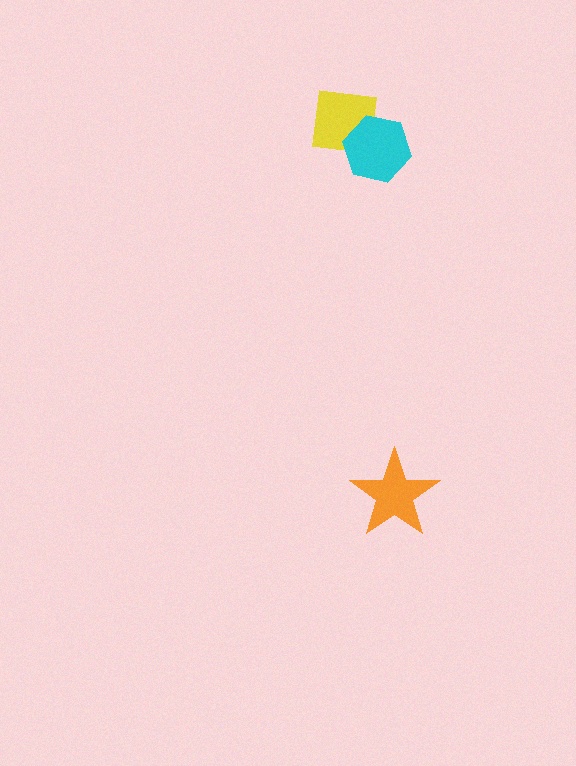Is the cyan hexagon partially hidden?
No, no other shape covers it.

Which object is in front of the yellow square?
The cyan hexagon is in front of the yellow square.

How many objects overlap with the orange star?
0 objects overlap with the orange star.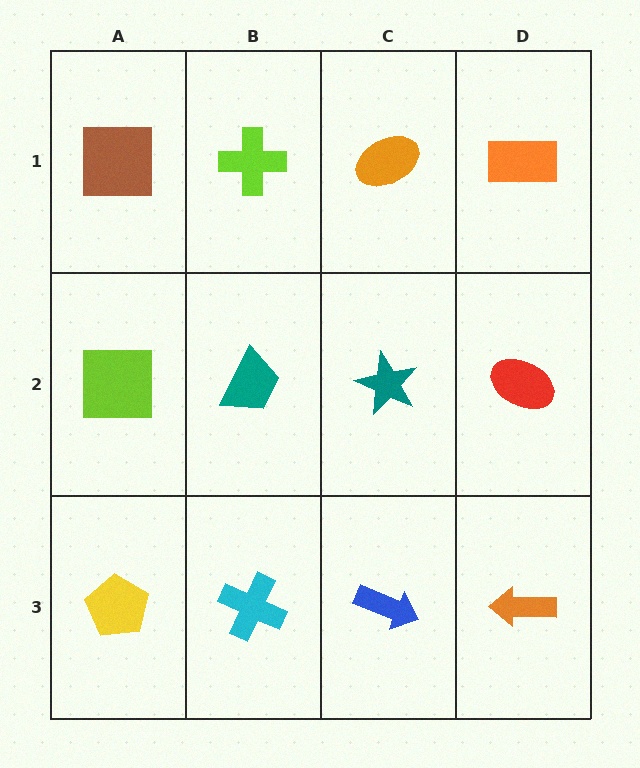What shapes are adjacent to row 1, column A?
A lime square (row 2, column A), a lime cross (row 1, column B).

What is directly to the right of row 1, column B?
An orange ellipse.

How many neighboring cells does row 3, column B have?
3.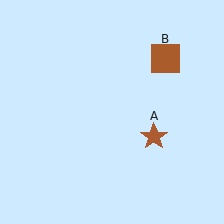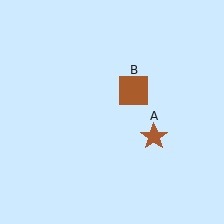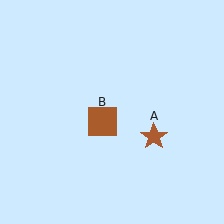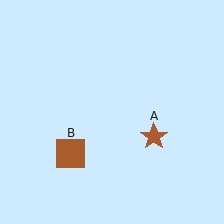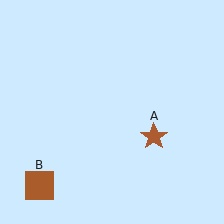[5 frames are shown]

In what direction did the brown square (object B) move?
The brown square (object B) moved down and to the left.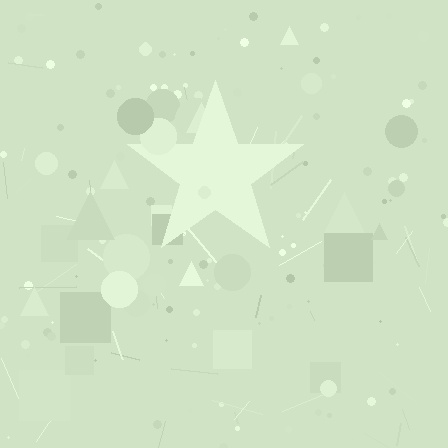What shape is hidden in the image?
A star is hidden in the image.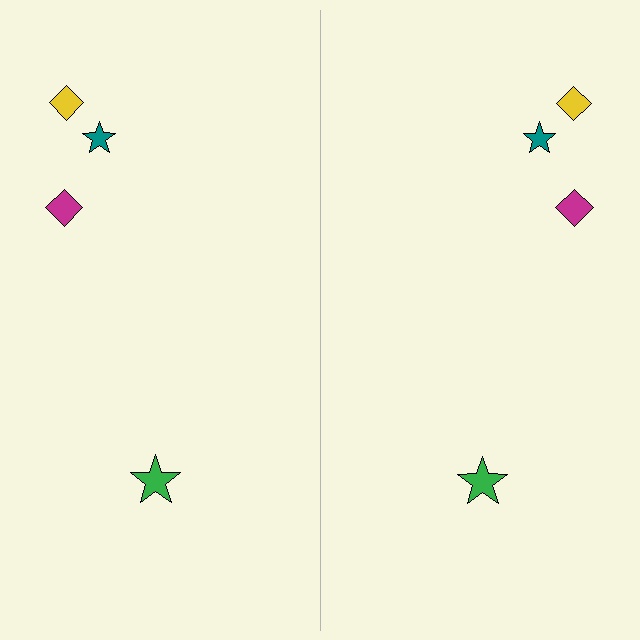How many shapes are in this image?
There are 8 shapes in this image.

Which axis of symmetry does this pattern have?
The pattern has a vertical axis of symmetry running through the center of the image.